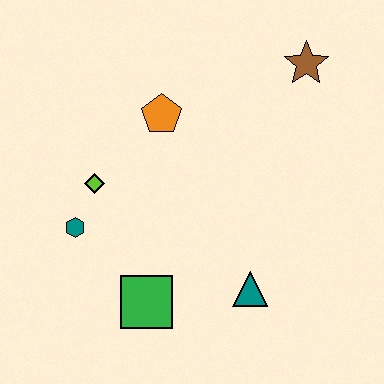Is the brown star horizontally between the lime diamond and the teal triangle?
No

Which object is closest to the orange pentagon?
The lime diamond is closest to the orange pentagon.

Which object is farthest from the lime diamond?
The brown star is farthest from the lime diamond.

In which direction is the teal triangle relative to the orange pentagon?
The teal triangle is below the orange pentagon.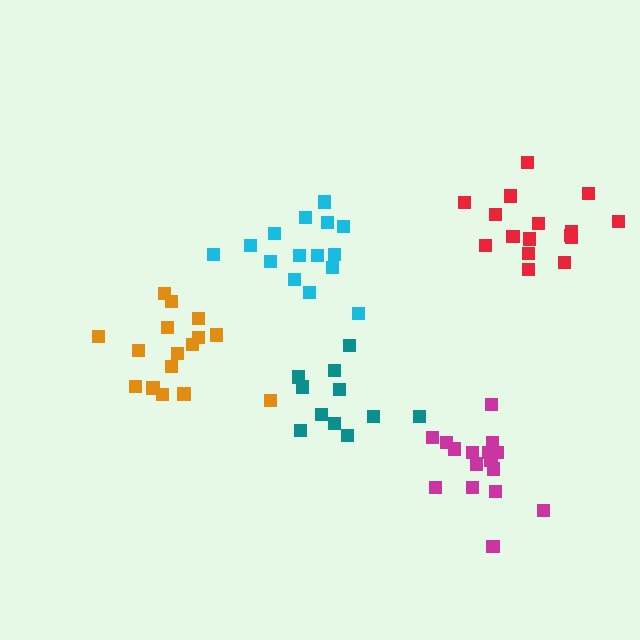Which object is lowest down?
The magenta cluster is bottommost.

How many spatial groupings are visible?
There are 5 spatial groupings.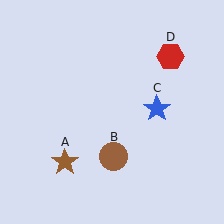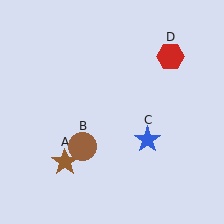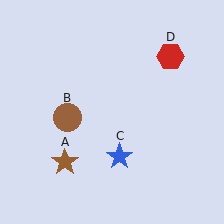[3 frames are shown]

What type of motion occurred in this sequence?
The brown circle (object B), blue star (object C) rotated clockwise around the center of the scene.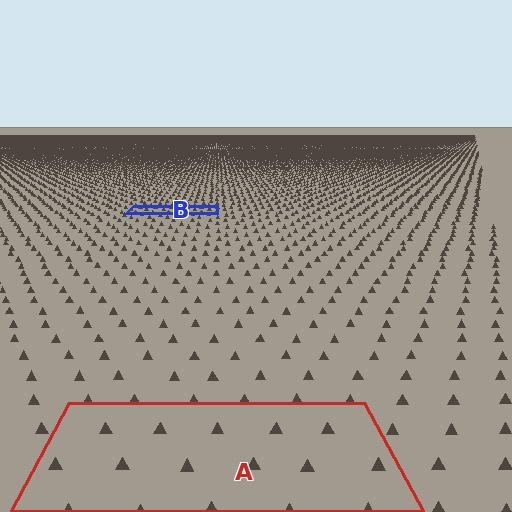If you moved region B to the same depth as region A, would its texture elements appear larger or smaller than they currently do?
They would appear larger. At a closer depth, the same texture elements are projected at a bigger on-screen size.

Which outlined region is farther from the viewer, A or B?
Region B is farther from the viewer — the texture elements inside it appear smaller and more densely packed.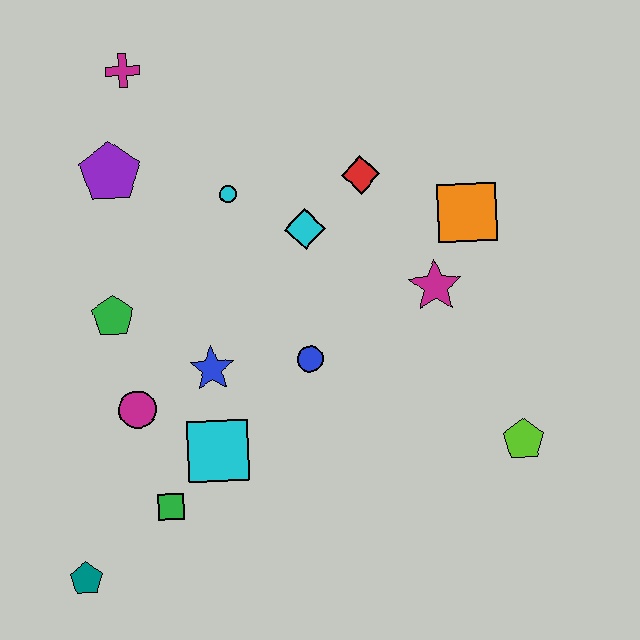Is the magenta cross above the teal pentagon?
Yes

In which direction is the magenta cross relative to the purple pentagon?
The magenta cross is above the purple pentagon.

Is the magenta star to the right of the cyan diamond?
Yes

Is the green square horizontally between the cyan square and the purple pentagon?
Yes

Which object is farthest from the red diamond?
The teal pentagon is farthest from the red diamond.